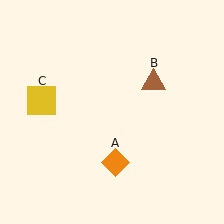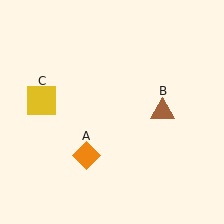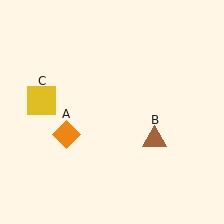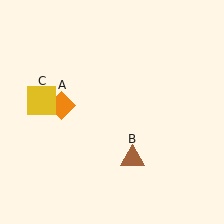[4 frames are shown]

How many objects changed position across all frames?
2 objects changed position: orange diamond (object A), brown triangle (object B).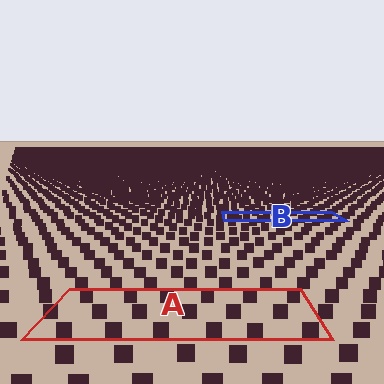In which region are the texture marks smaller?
The texture marks are smaller in region B, because it is farther away.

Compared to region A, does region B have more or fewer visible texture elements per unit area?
Region B has more texture elements per unit area — they are packed more densely because it is farther away.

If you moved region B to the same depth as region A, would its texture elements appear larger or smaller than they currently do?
They would appear larger. At a closer depth, the same texture elements are projected at a bigger on-screen size.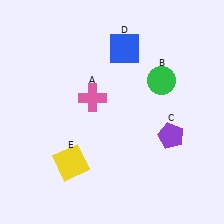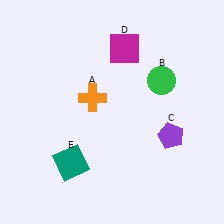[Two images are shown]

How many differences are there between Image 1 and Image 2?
There are 3 differences between the two images.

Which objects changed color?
A changed from pink to orange. D changed from blue to magenta. E changed from yellow to teal.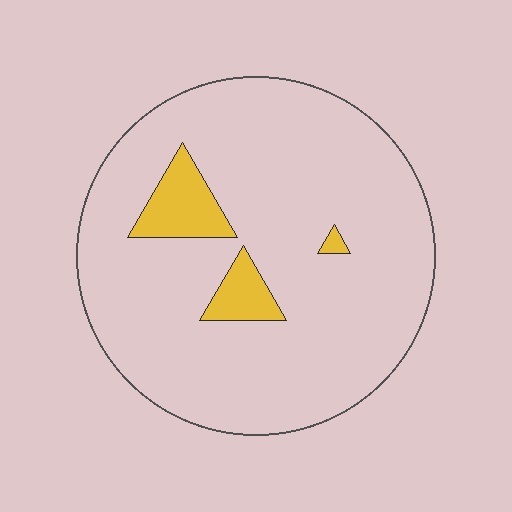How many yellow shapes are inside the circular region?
3.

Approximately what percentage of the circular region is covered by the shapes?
Approximately 10%.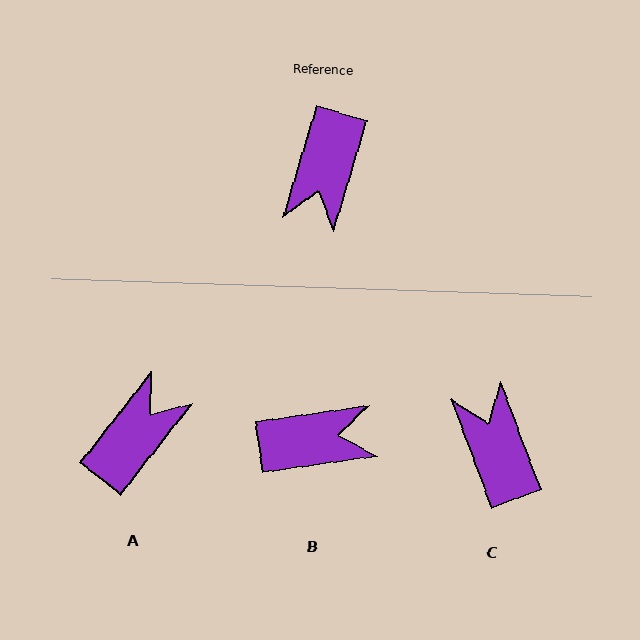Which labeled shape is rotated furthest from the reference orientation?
A, about 159 degrees away.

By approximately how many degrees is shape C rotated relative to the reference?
Approximately 143 degrees clockwise.